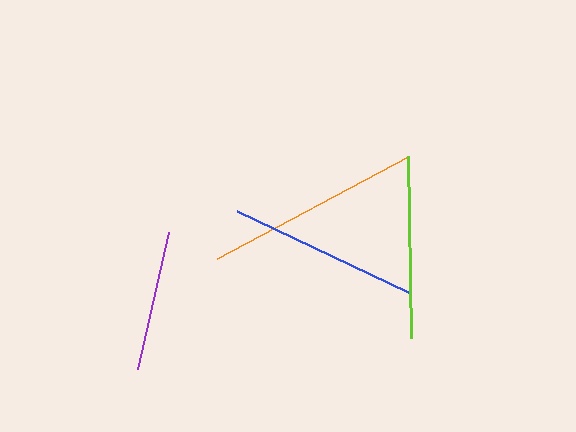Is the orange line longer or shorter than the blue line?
The orange line is longer than the blue line.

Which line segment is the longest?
The orange line is the longest at approximately 216 pixels.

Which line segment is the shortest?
The purple line is the shortest at approximately 140 pixels.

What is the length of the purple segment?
The purple segment is approximately 140 pixels long.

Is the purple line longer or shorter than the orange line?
The orange line is longer than the purple line.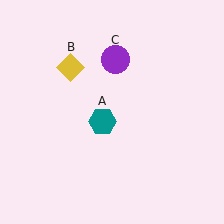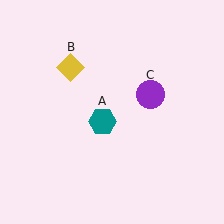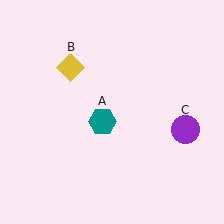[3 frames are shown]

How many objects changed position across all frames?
1 object changed position: purple circle (object C).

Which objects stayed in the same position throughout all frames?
Teal hexagon (object A) and yellow diamond (object B) remained stationary.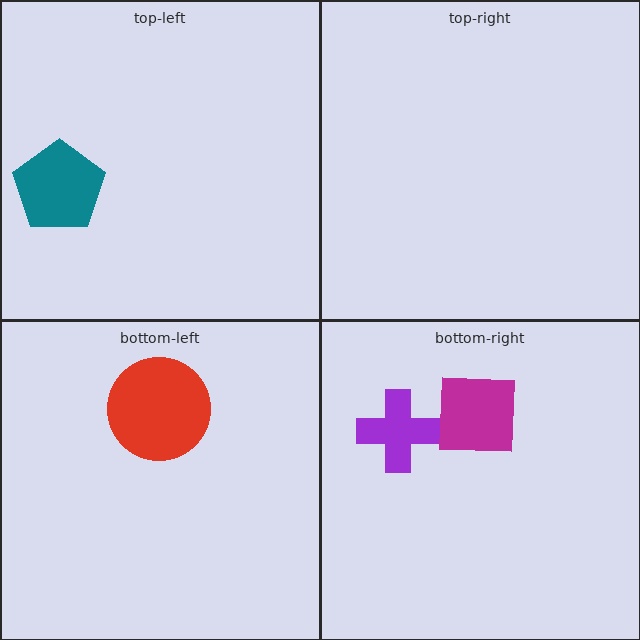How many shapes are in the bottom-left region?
1.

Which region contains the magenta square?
The bottom-right region.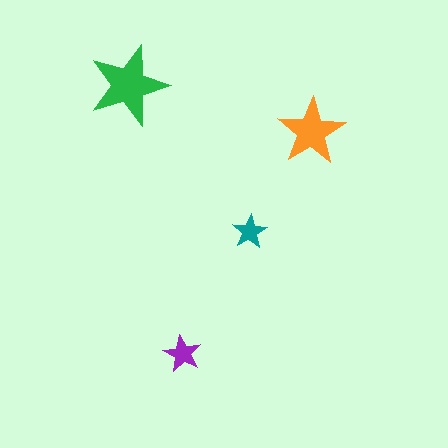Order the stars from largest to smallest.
the green one, the orange one, the purple one, the teal one.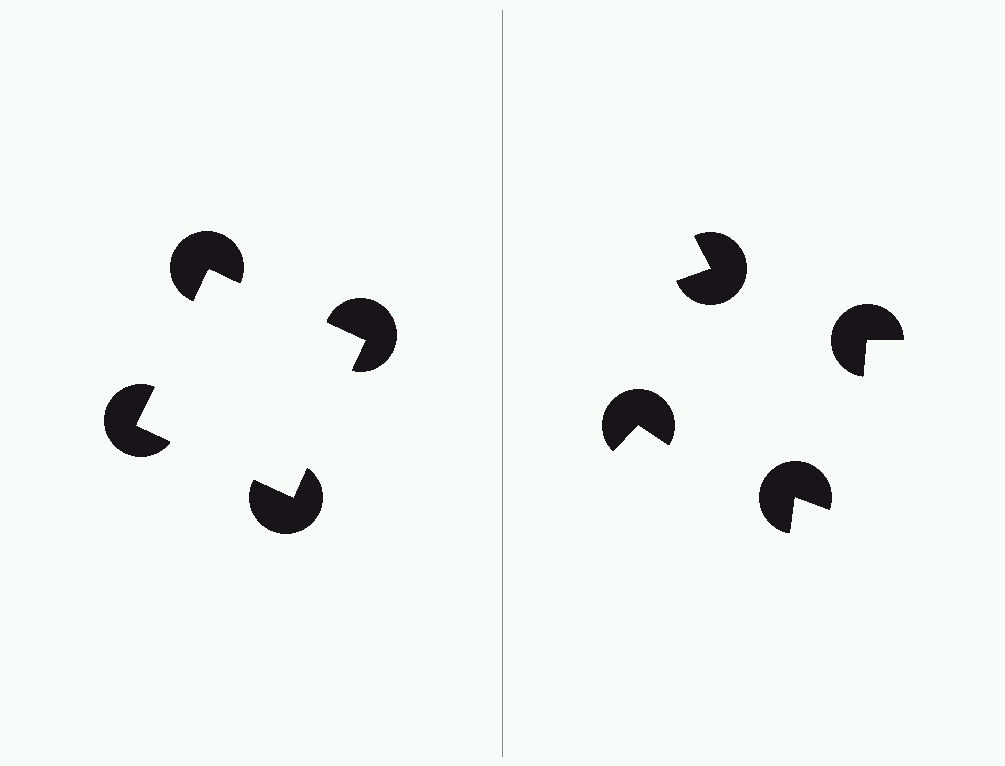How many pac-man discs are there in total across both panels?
8 — 4 on each side.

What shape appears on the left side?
An illusory square.